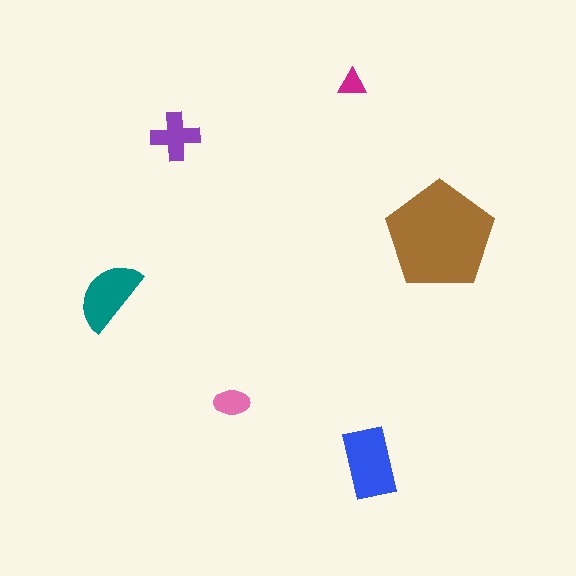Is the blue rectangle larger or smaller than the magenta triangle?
Larger.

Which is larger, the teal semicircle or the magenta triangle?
The teal semicircle.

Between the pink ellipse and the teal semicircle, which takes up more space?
The teal semicircle.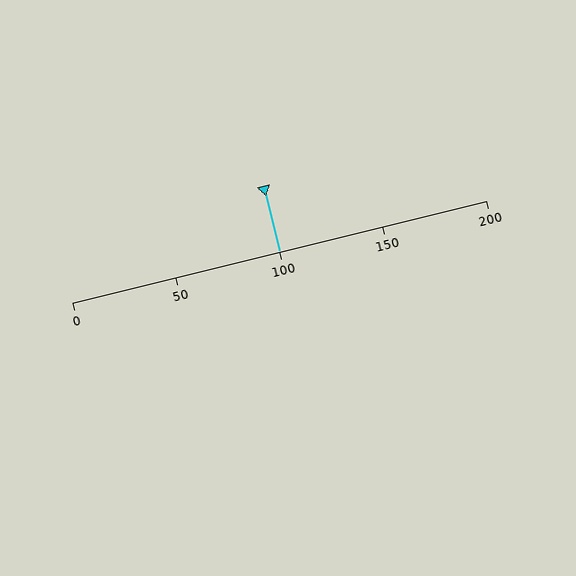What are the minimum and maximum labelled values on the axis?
The axis runs from 0 to 200.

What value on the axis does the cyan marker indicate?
The marker indicates approximately 100.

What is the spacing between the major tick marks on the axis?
The major ticks are spaced 50 apart.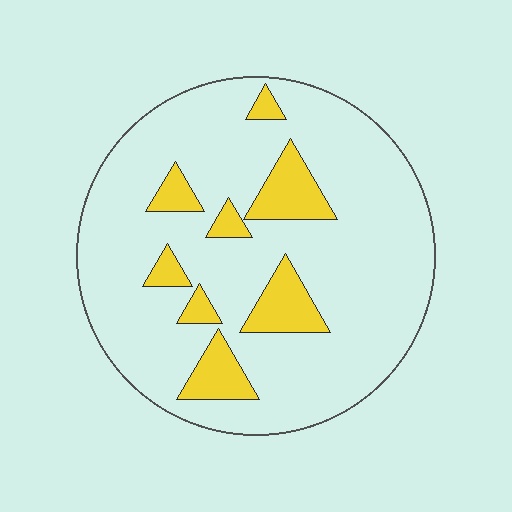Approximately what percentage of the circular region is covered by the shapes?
Approximately 15%.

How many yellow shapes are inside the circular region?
8.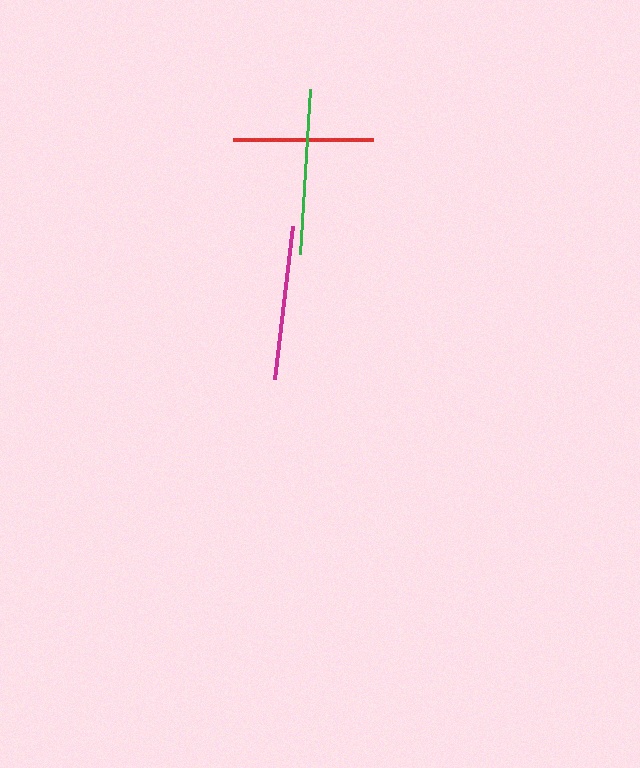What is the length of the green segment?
The green segment is approximately 165 pixels long.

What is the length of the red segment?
The red segment is approximately 140 pixels long.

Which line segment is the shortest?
The red line is the shortest at approximately 140 pixels.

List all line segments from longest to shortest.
From longest to shortest: green, magenta, red.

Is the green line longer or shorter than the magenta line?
The green line is longer than the magenta line.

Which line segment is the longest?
The green line is the longest at approximately 165 pixels.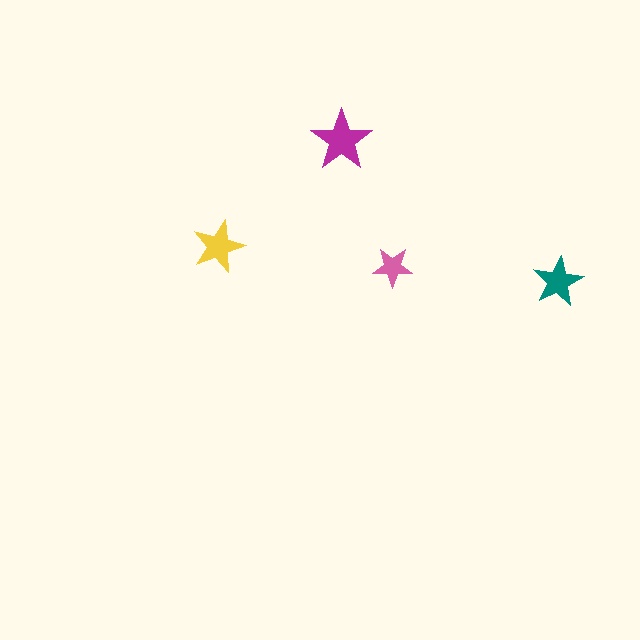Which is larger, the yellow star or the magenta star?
The magenta one.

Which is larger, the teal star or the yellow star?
The yellow one.